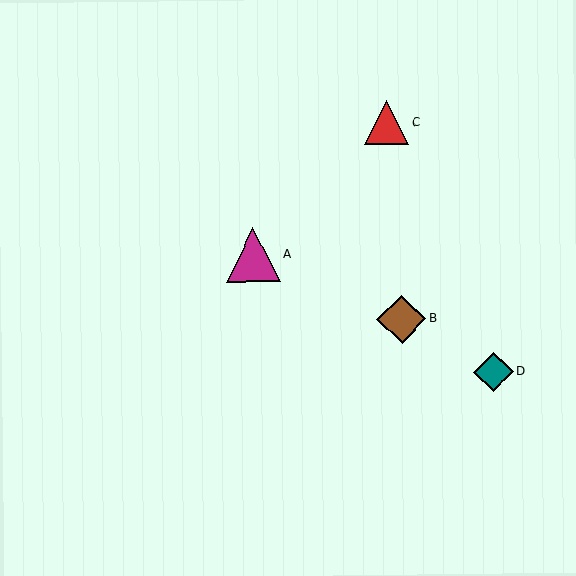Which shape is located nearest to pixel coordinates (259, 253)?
The magenta triangle (labeled A) at (253, 255) is nearest to that location.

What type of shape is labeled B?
Shape B is a brown diamond.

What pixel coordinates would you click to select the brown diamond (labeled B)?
Click at (402, 319) to select the brown diamond B.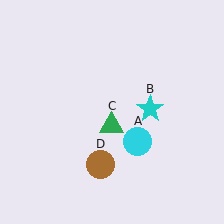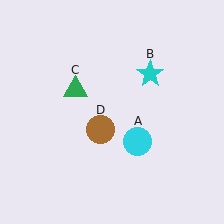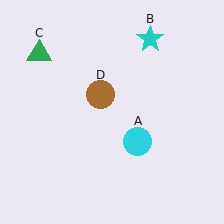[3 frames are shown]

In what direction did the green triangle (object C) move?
The green triangle (object C) moved up and to the left.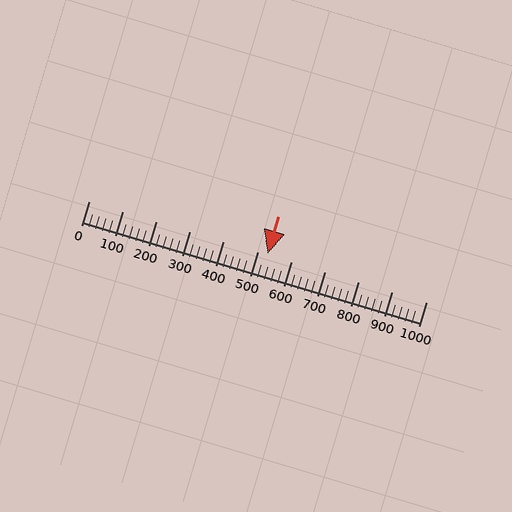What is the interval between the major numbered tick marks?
The major tick marks are spaced 100 units apart.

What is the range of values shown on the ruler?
The ruler shows values from 0 to 1000.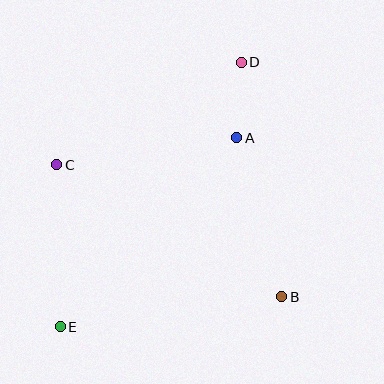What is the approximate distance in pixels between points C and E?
The distance between C and E is approximately 162 pixels.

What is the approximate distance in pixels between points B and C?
The distance between B and C is approximately 261 pixels.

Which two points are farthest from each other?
Points D and E are farthest from each other.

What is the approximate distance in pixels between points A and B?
The distance between A and B is approximately 165 pixels.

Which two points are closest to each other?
Points A and D are closest to each other.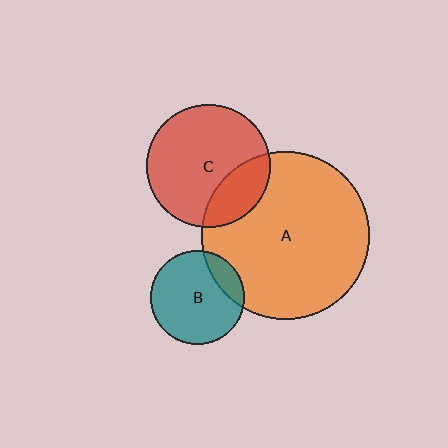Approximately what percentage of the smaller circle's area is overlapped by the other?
Approximately 15%.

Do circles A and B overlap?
Yes.